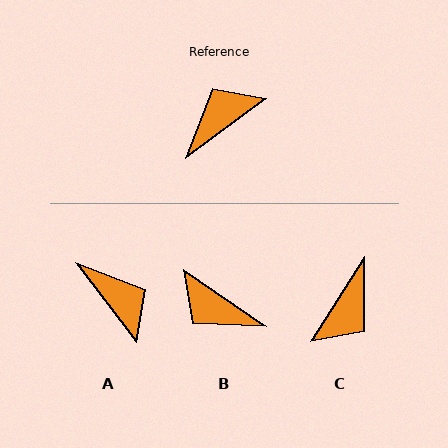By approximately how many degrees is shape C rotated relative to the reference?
Approximately 159 degrees clockwise.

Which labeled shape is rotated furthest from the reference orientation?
C, about 159 degrees away.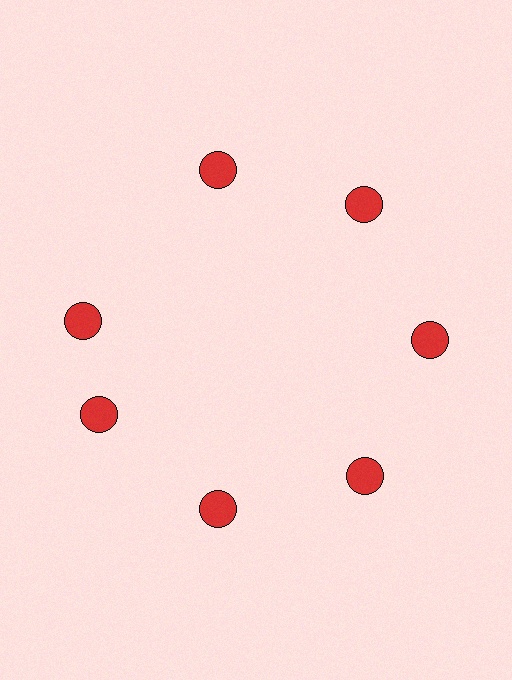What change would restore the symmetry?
The symmetry would be restored by rotating it back into even spacing with its neighbors so that all 7 circles sit at equal angles and equal distance from the center.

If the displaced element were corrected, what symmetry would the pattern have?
It would have 7-fold rotational symmetry — the pattern would map onto itself every 51 degrees.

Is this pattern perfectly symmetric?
No. The 7 red circles are arranged in a ring, but one element near the 10 o'clock position is rotated out of alignment along the ring, breaking the 7-fold rotational symmetry.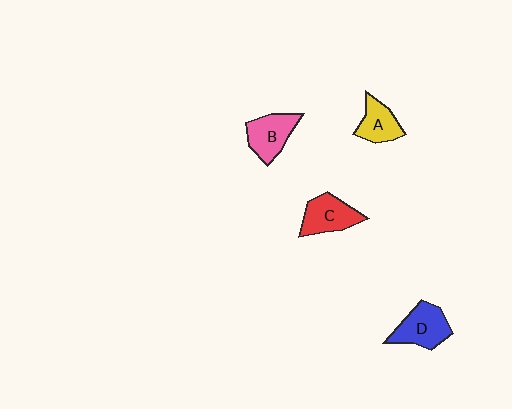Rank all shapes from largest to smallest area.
From largest to smallest: D (blue), C (red), B (pink), A (yellow).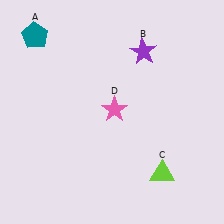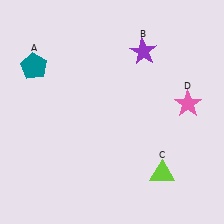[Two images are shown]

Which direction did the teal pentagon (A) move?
The teal pentagon (A) moved down.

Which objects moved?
The objects that moved are: the teal pentagon (A), the pink star (D).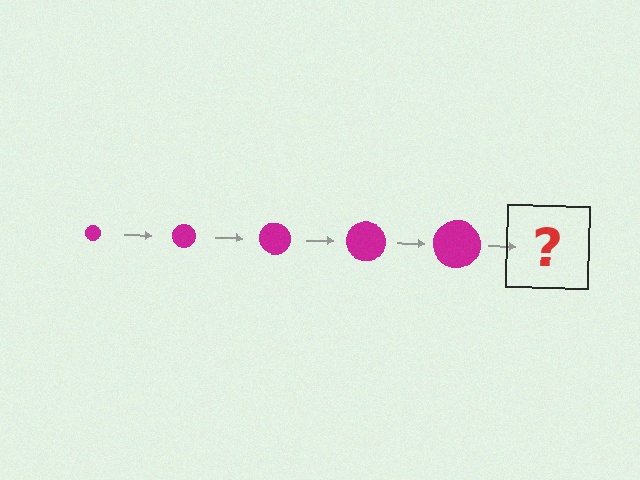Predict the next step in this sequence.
The next step is a magenta circle, larger than the previous one.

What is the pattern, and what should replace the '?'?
The pattern is that the circle gets progressively larger each step. The '?' should be a magenta circle, larger than the previous one.